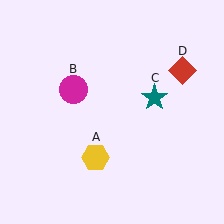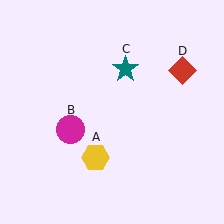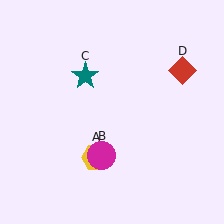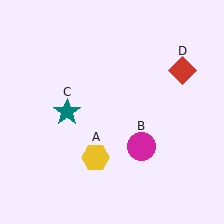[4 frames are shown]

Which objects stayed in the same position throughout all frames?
Yellow hexagon (object A) and red diamond (object D) remained stationary.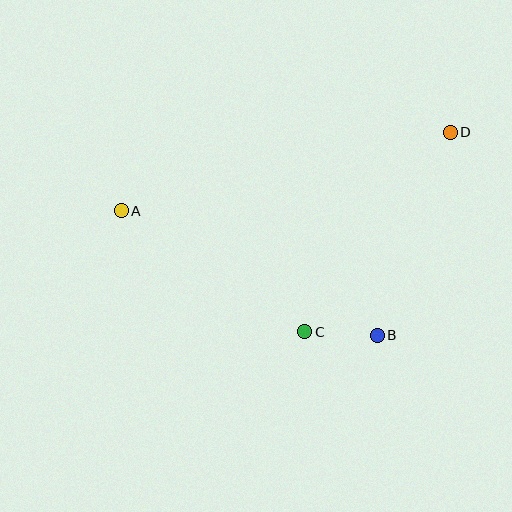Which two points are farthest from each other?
Points A and D are farthest from each other.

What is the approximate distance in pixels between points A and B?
The distance between A and B is approximately 285 pixels.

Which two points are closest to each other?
Points B and C are closest to each other.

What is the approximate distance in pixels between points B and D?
The distance between B and D is approximately 216 pixels.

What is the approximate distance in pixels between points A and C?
The distance between A and C is approximately 220 pixels.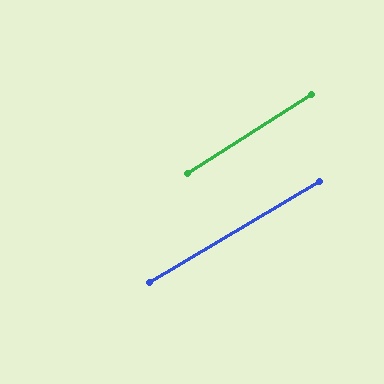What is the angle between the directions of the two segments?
Approximately 2 degrees.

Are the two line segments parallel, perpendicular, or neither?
Parallel — their directions differ by only 1.7°.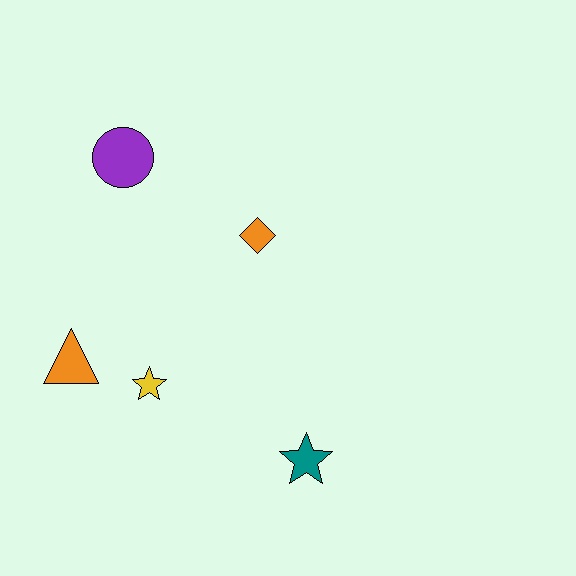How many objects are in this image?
There are 5 objects.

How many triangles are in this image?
There is 1 triangle.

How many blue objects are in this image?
There are no blue objects.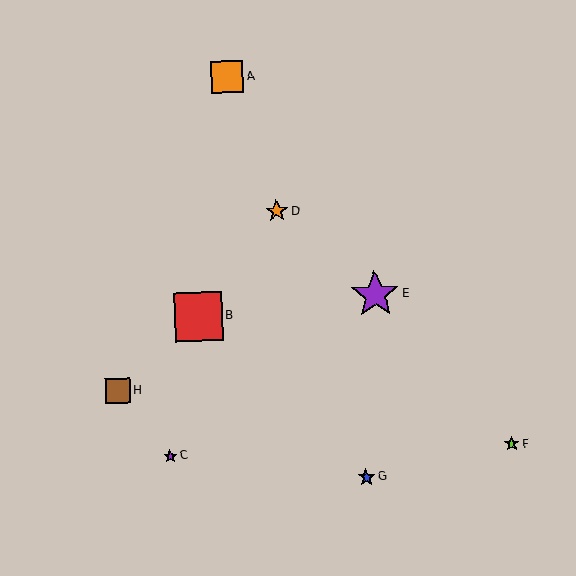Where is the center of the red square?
The center of the red square is at (198, 317).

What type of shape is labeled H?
Shape H is a brown square.